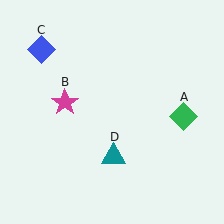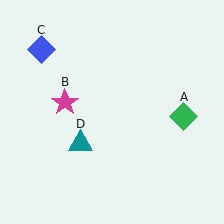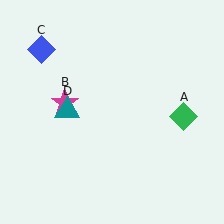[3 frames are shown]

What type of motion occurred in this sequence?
The teal triangle (object D) rotated clockwise around the center of the scene.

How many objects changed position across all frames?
1 object changed position: teal triangle (object D).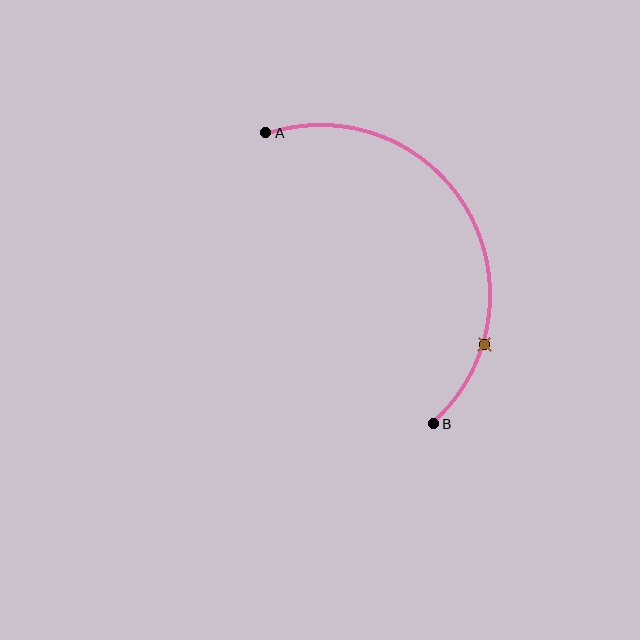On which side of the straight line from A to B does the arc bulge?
The arc bulges to the right of the straight line connecting A and B.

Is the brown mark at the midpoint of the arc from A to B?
No. The brown mark lies on the arc but is closer to endpoint B. The arc midpoint would be at the point on the curve equidistant along the arc from both A and B.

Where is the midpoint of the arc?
The arc midpoint is the point on the curve farthest from the straight line joining A and B. It sits to the right of that line.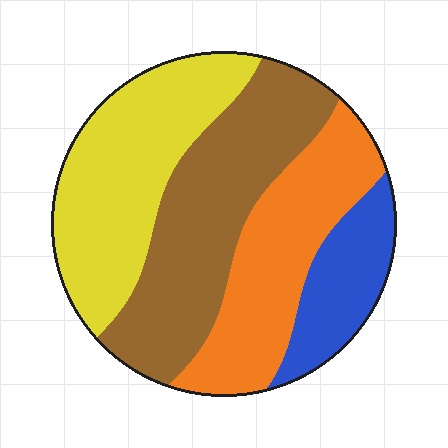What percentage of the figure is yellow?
Yellow takes up between a quarter and a half of the figure.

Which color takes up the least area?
Blue, at roughly 15%.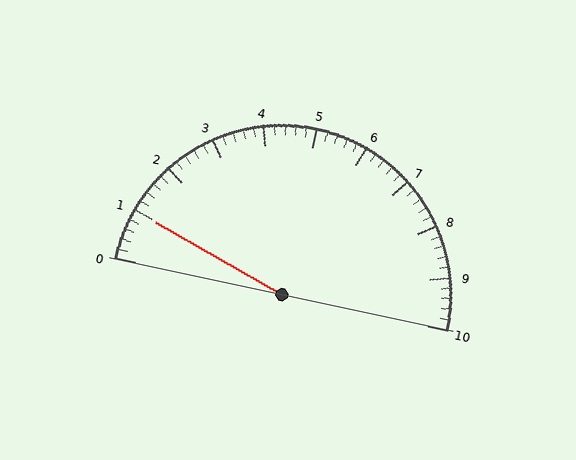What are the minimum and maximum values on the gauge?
The gauge ranges from 0 to 10.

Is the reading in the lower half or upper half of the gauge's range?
The reading is in the lower half of the range (0 to 10).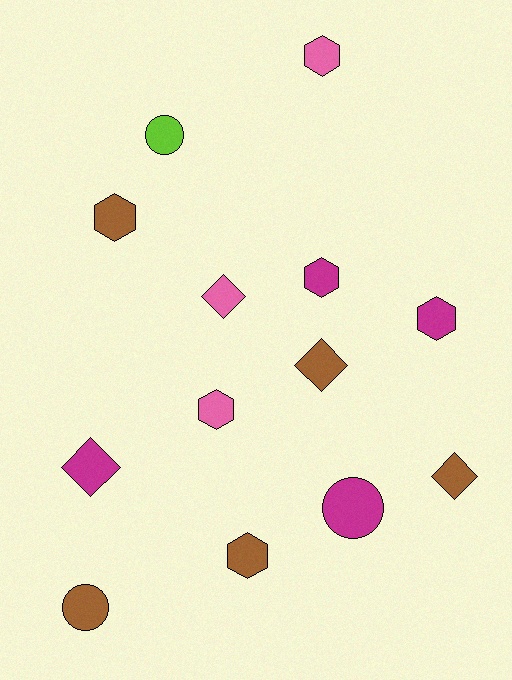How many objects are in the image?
There are 13 objects.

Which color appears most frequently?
Brown, with 5 objects.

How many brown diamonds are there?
There are 2 brown diamonds.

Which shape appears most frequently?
Hexagon, with 6 objects.